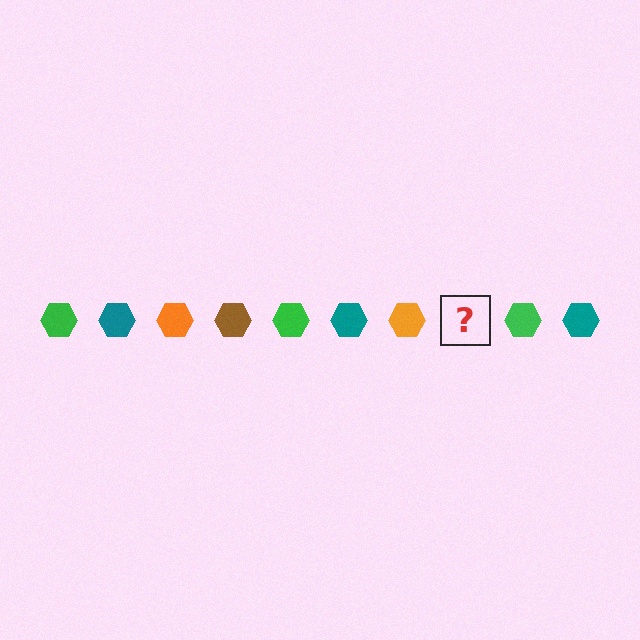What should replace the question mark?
The question mark should be replaced with a brown hexagon.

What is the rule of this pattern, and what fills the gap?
The rule is that the pattern cycles through green, teal, orange, brown hexagons. The gap should be filled with a brown hexagon.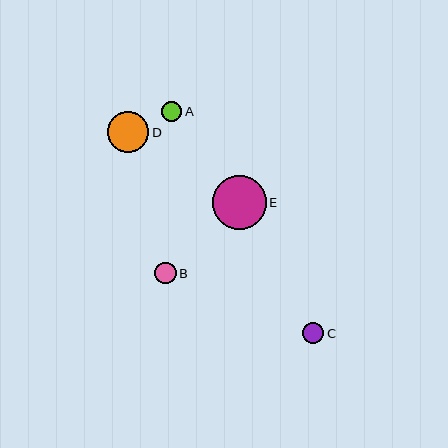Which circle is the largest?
Circle E is the largest with a size of approximately 54 pixels.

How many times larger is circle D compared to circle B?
Circle D is approximately 1.9 times the size of circle B.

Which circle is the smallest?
Circle A is the smallest with a size of approximately 20 pixels.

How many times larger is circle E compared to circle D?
Circle E is approximately 1.3 times the size of circle D.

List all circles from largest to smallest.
From largest to smallest: E, D, B, C, A.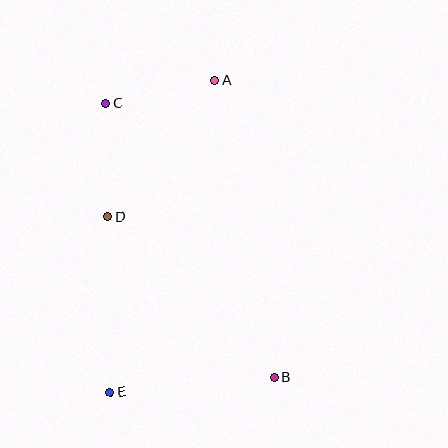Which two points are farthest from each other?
Points A and E are farthest from each other.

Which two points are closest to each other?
Points A and C are closest to each other.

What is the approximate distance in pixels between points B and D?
The distance between B and D is approximately 232 pixels.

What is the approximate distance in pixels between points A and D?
The distance between A and D is approximately 173 pixels.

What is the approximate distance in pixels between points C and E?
The distance between C and E is approximately 289 pixels.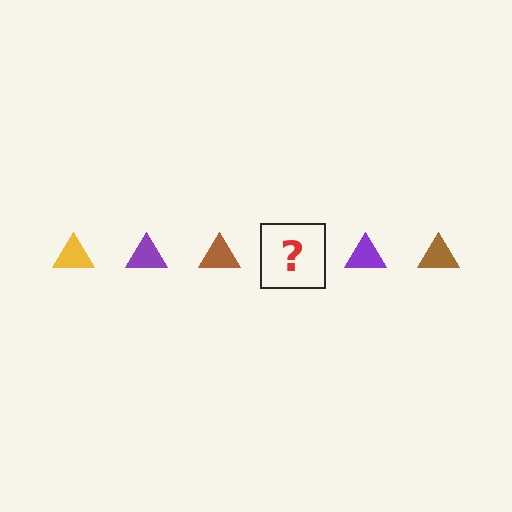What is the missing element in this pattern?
The missing element is a yellow triangle.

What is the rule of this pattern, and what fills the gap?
The rule is that the pattern cycles through yellow, purple, brown triangles. The gap should be filled with a yellow triangle.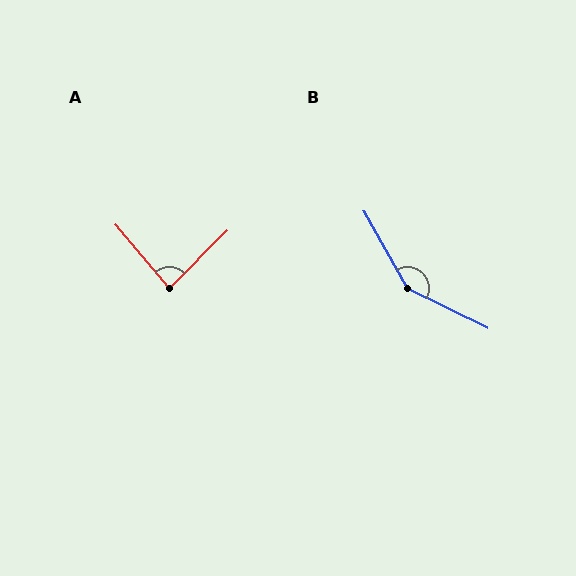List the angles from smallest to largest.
A (85°), B (146°).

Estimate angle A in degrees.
Approximately 85 degrees.